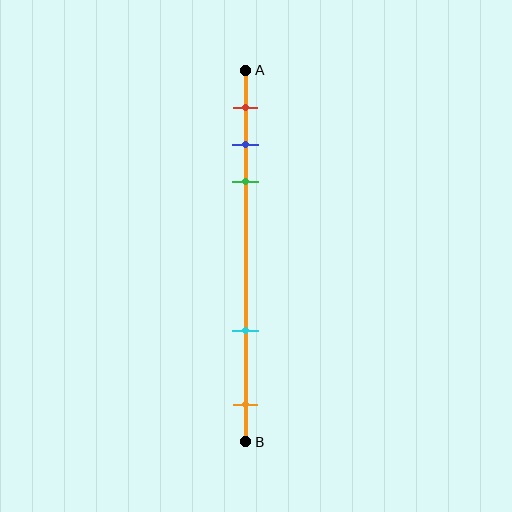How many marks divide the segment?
There are 5 marks dividing the segment.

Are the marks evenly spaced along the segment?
No, the marks are not evenly spaced.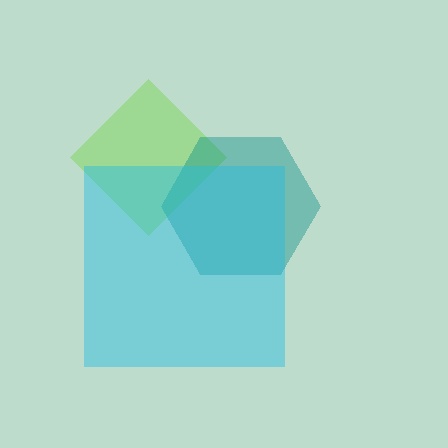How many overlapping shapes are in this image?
There are 3 overlapping shapes in the image.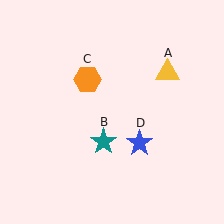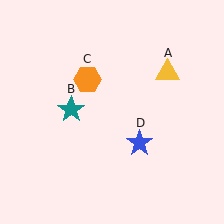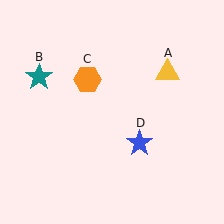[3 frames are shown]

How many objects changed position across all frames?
1 object changed position: teal star (object B).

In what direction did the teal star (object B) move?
The teal star (object B) moved up and to the left.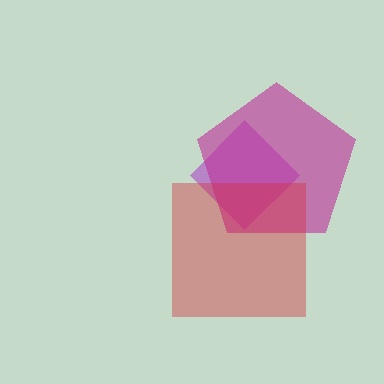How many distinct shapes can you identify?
There are 3 distinct shapes: a purple diamond, a magenta pentagon, a red square.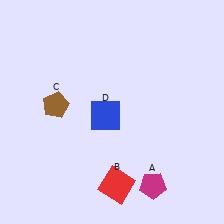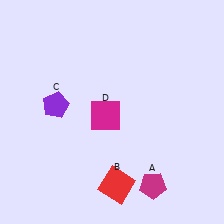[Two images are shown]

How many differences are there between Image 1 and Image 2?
There are 2 differences between the two images.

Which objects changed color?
C changed from brown to purple. D changed from blue to magenta.